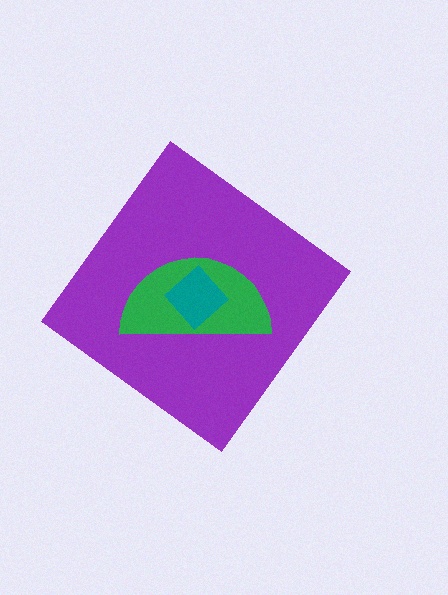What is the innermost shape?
The teal diamond.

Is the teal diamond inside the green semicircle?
Yes.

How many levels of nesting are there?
3.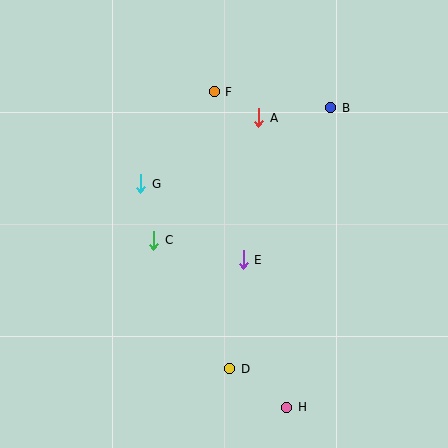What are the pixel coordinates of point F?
Point F is at (214, 92).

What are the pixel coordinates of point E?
Point E is at (243, 260).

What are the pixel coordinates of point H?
Point H is at (287, 407).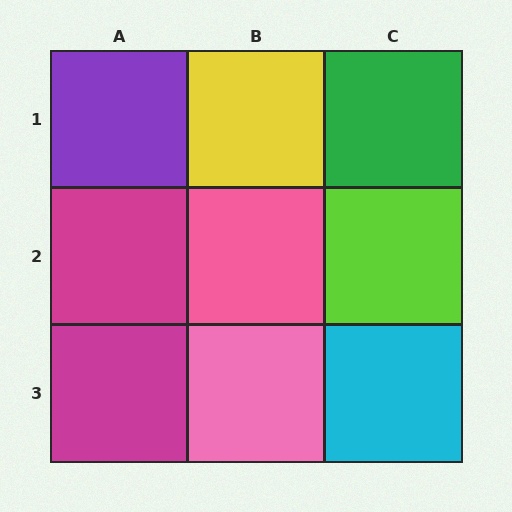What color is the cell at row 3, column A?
Magenta.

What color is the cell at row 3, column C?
Cyan.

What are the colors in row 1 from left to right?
Purple, yellow, green.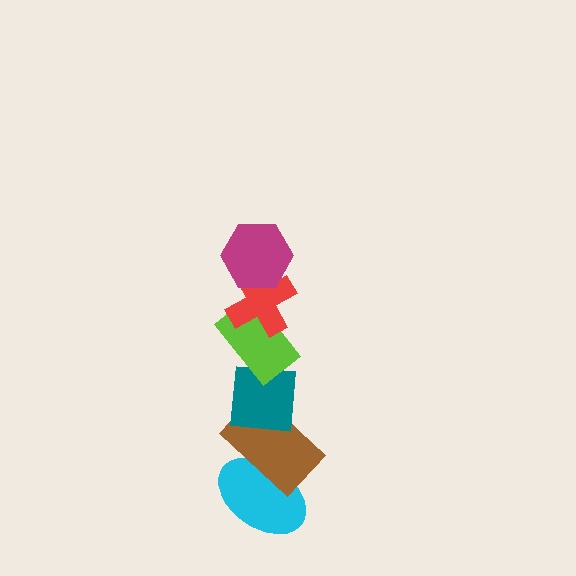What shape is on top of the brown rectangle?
The teal square is on top of the brown rectangle.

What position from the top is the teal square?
The teal square is 4th from the top.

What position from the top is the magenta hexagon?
The magenta hexagon is 1st from the top.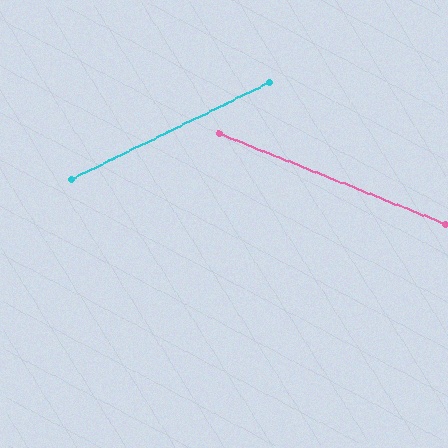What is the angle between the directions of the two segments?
Approximately 48 degrees.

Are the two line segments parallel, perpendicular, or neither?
Neither parallel nor perpendicular — they differ by about 48°.